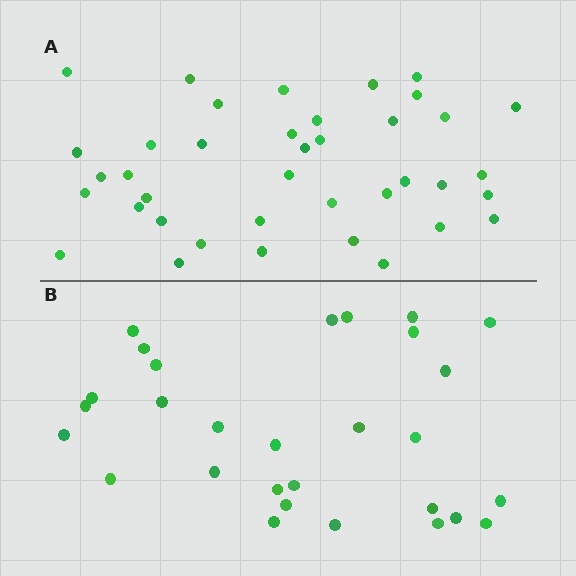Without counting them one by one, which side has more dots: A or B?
Region A (the top region) has more dots.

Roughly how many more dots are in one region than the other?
Region A has roughly 10 or so more dots than region B.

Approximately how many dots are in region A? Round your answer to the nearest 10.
About 40 dots. (The exact count is 39, which rounds to 40.)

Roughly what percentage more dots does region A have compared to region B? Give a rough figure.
About 35% more.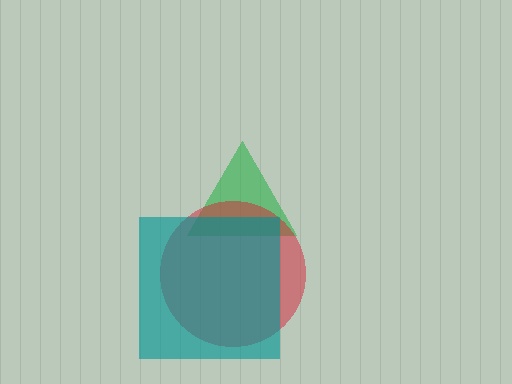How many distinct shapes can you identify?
There are 3 distinct shapes: a green triangle, a red circle, a teal square.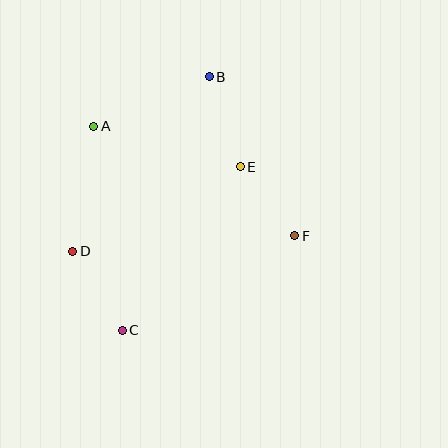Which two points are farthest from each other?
Points B and C are farthest from each other.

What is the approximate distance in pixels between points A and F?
The distance between A and F is approximately 229 pixels.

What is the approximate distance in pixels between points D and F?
The distance between D and F is approximately 222 pixels.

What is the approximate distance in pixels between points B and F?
The distance between B and F is approximately 180 pixels.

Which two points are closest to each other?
Points E and F are closest to each other.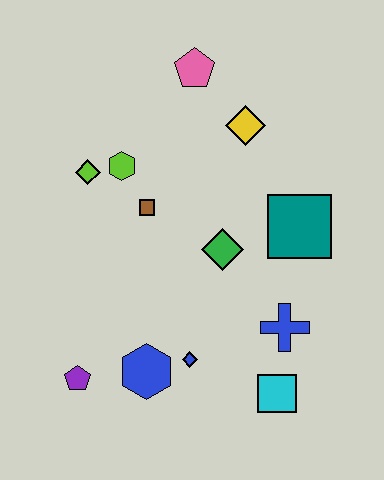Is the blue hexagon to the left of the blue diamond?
Yes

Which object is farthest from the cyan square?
The pink pentagon is farthest from the cyan square.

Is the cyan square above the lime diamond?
No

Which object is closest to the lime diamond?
The lime hexagon is closest to the lime diamond.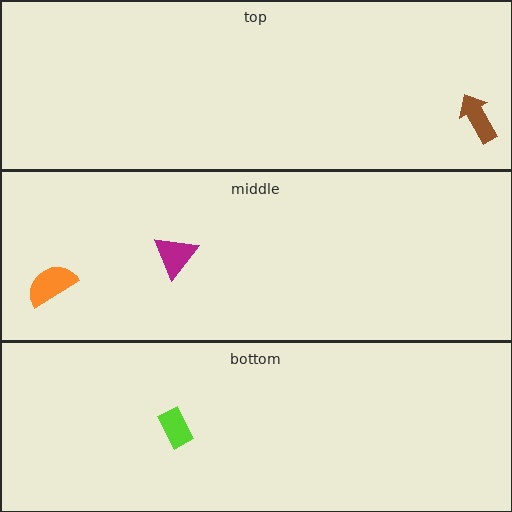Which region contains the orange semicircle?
The middle region.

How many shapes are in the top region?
1.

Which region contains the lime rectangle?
The bottom region.